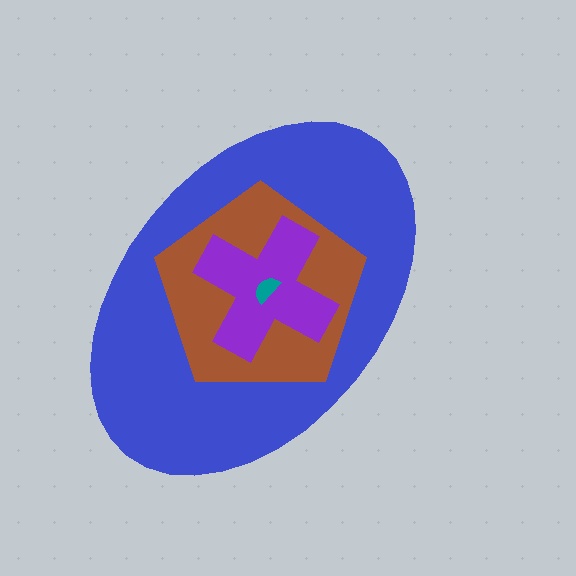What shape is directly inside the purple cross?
The teal semicircle.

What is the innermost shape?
The teal semicircle.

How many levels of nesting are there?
4.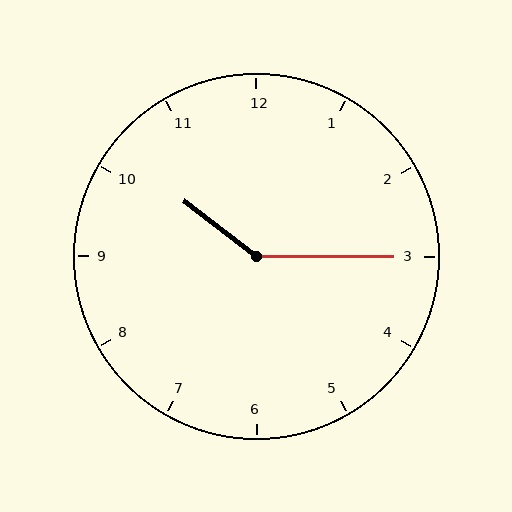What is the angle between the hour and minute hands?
Approximately 142 degrees.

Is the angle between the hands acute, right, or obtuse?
It is obtuse.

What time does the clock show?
10:15.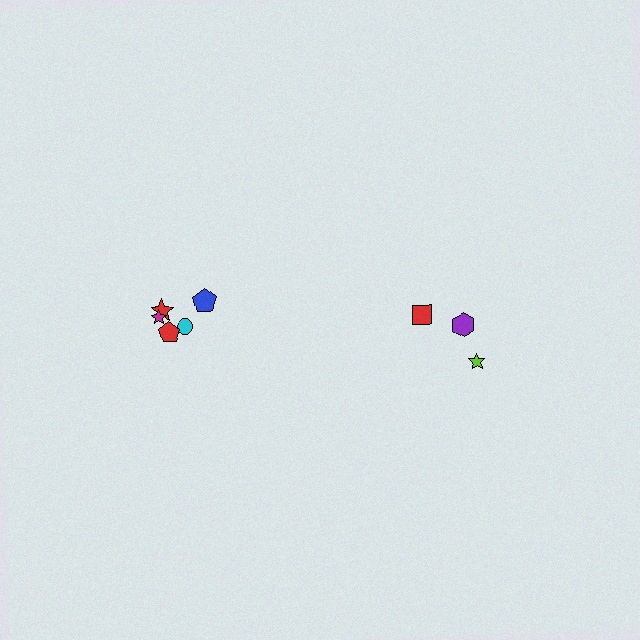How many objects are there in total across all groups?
There are 8 objects.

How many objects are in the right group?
There are 3 objects.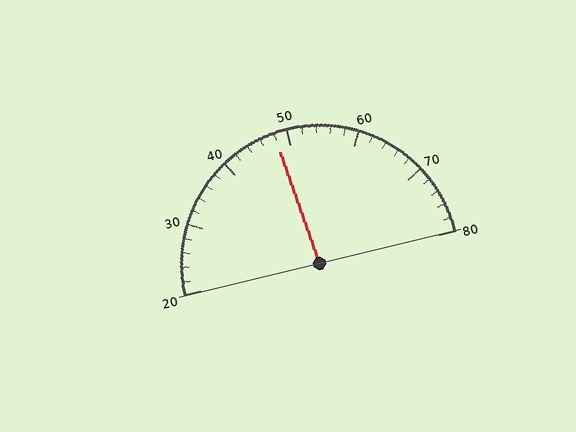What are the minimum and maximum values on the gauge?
The gauge ranges from 20 to 80.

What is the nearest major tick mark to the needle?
The nearest major tick mark is 50.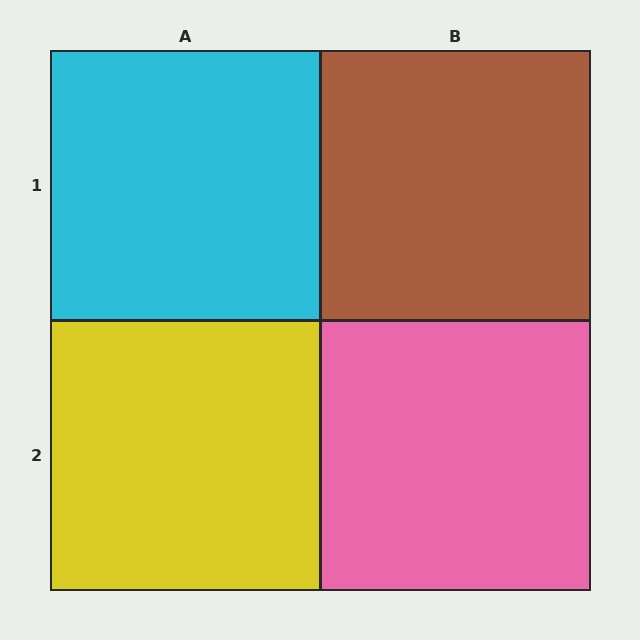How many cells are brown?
1 cell is brown.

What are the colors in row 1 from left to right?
Cyan, brown.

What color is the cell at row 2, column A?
Yellow.